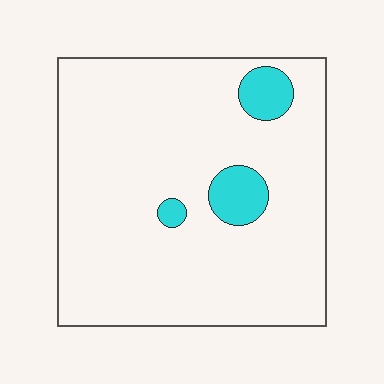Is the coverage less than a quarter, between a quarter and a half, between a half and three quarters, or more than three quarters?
Less than a quarter.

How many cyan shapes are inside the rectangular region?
3.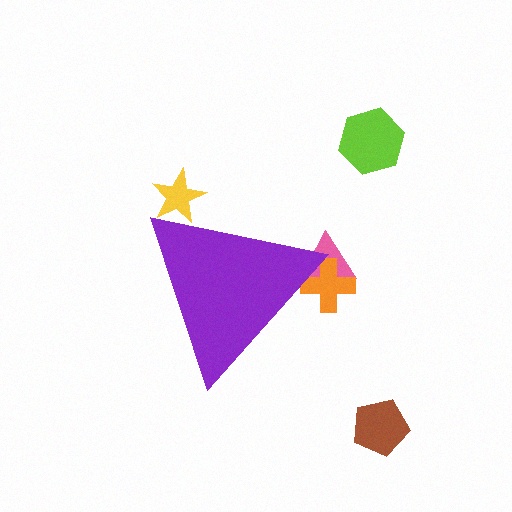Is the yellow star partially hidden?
Yes, the yellow star is partially hidden behind the purple triangle.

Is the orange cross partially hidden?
Yes, the orange cross is partially hidden behind the purple triangle.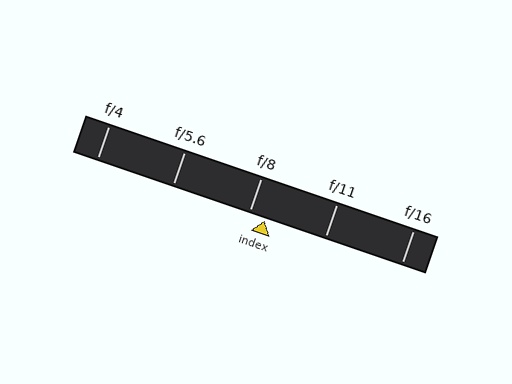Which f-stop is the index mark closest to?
The index mark is closest to f/8.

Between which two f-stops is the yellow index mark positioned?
The index mark is between f/8 and f/11.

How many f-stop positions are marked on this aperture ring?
There are 5 f-stop positions marked.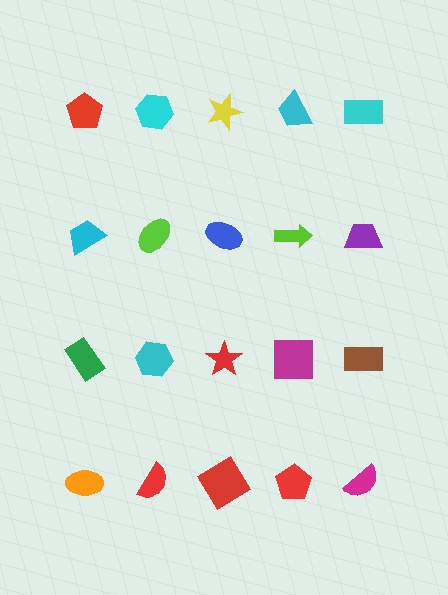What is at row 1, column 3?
A yellow star.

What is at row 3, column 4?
A magenta square.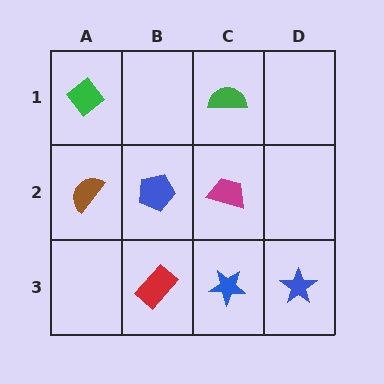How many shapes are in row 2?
3 shapes.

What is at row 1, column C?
A green semicircle.